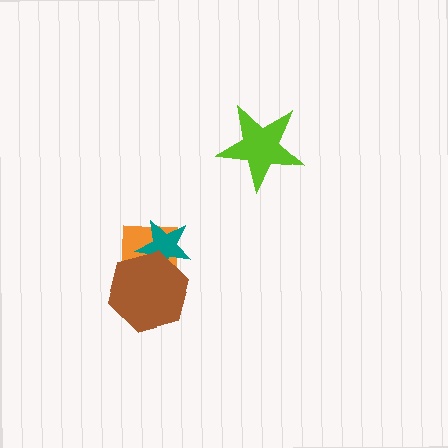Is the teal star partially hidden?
Yes, it is partially covered by another shape.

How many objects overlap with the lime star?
0 objects overlap with the lime star.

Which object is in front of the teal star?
The brown hexagon is in front of the teal star.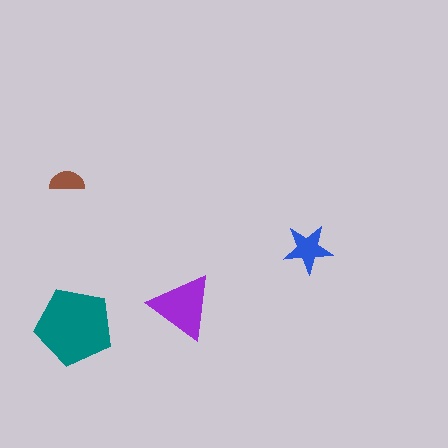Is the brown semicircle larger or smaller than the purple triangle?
Smaller.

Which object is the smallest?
The brown semicircle.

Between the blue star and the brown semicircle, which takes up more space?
The blue star.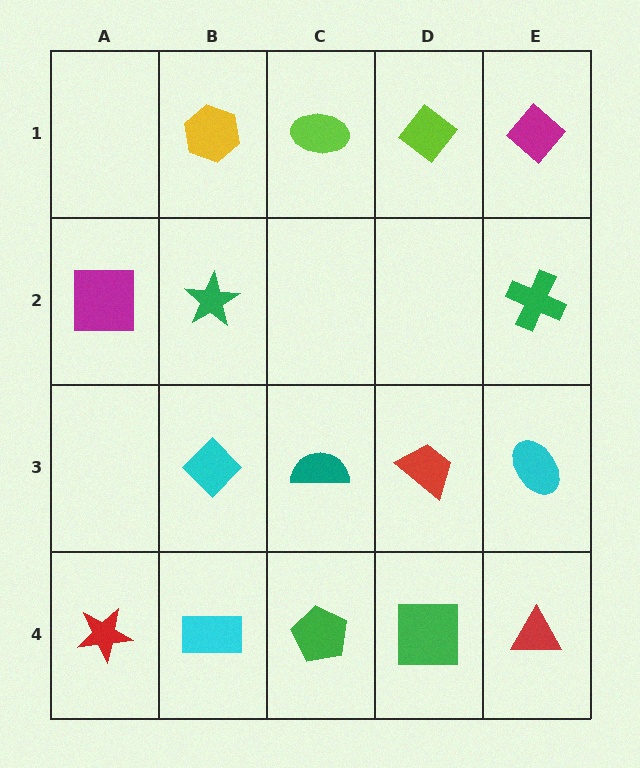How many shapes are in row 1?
4 shapes.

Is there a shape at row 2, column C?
No, that cell is empty.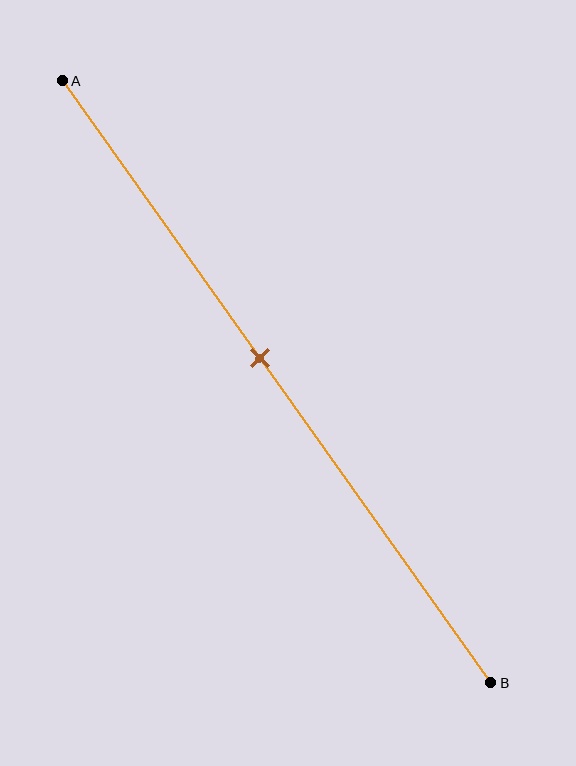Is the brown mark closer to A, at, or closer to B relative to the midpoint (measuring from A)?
The brown mark is closer to point A than the midpoint of segment AB.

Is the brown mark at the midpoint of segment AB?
No, the mark is at about 45% from A, not at the 50% midpoint.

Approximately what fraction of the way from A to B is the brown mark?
The brown mark is approximately 45% of the way from A to B.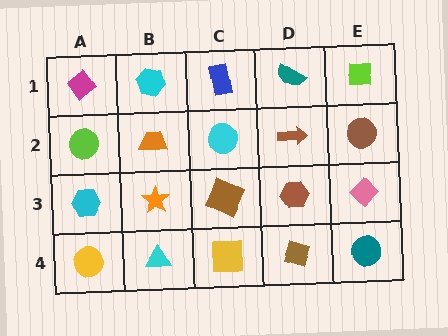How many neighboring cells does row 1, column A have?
2.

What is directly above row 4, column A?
A cyan hexagon.